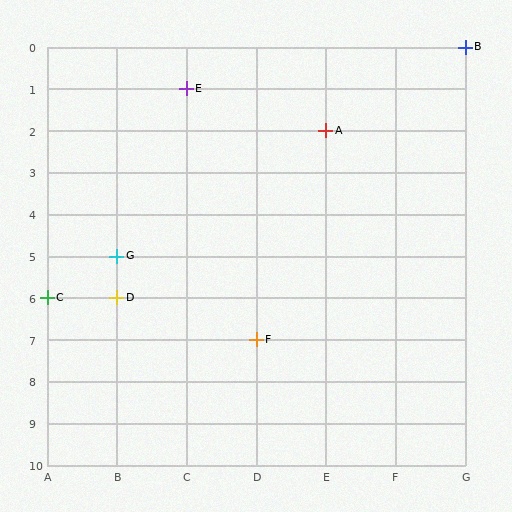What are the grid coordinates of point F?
Point F is at grid coordinates (D, 7).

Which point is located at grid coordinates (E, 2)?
Point A is at (E, 2).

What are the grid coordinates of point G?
Point G is at grid coordinates (B, 5).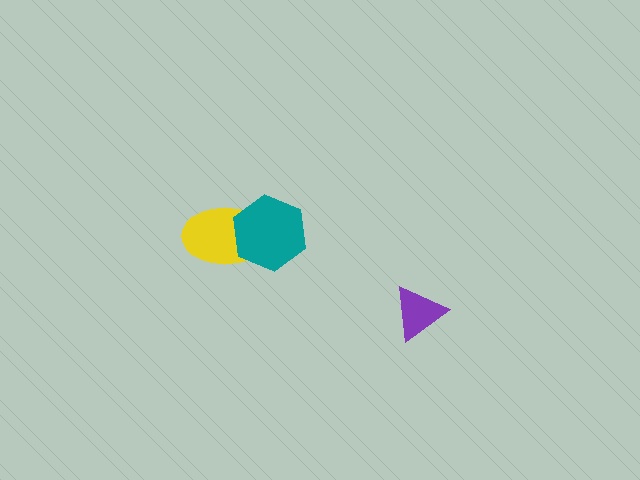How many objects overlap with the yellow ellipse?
1 object overlaps with the yellow ellipse.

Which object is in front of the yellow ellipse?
The teal hexagon is in front of the yellow ellipse.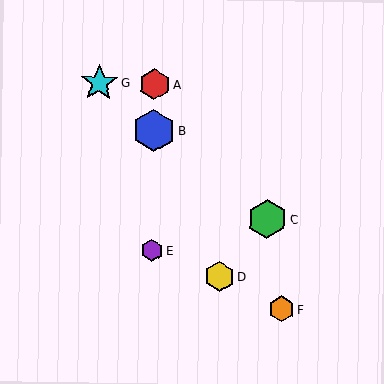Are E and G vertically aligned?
No, E is at x≈152 and G is at x≈99.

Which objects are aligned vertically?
Objects A, B, E are aligned vertically.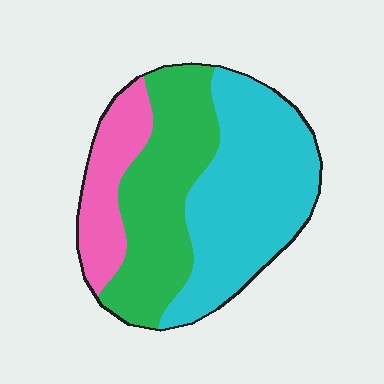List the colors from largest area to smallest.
From largest to smallest: cyan, green, pink.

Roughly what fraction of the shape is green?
Green covers roughly 35% of the shape.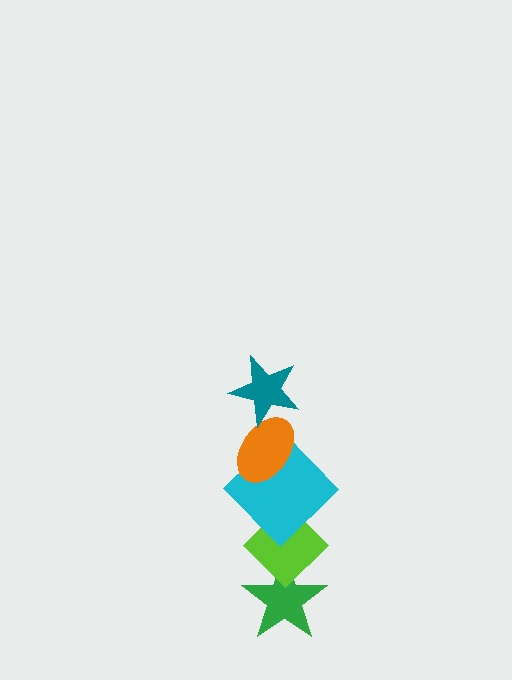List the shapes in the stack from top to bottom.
From top to bottom: the teal star, the orange ellipse, the cyan diamond, the lime diamond, the green star.